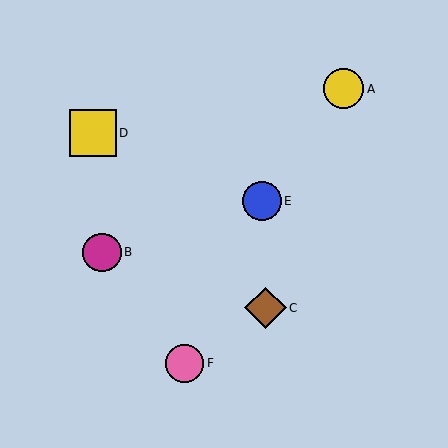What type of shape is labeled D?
Shape D is a yellow square.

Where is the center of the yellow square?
The center of the yellow square is at (93, 133).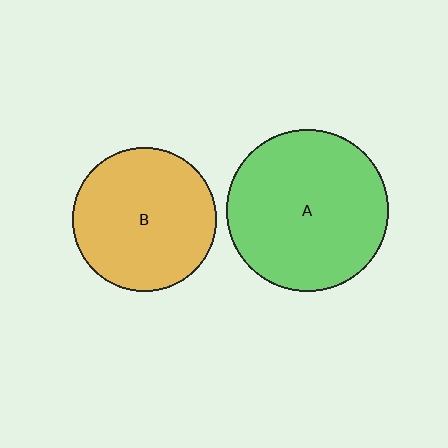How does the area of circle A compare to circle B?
Approximately 1.3 times.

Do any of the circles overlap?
No, none of the circles overlap.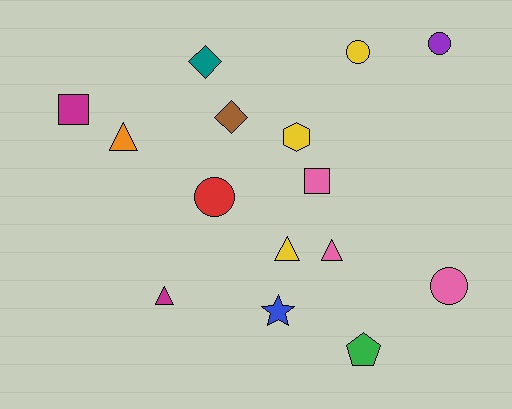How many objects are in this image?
There are 15 objects.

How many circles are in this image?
There are 4 circles.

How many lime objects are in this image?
There are no lime objects.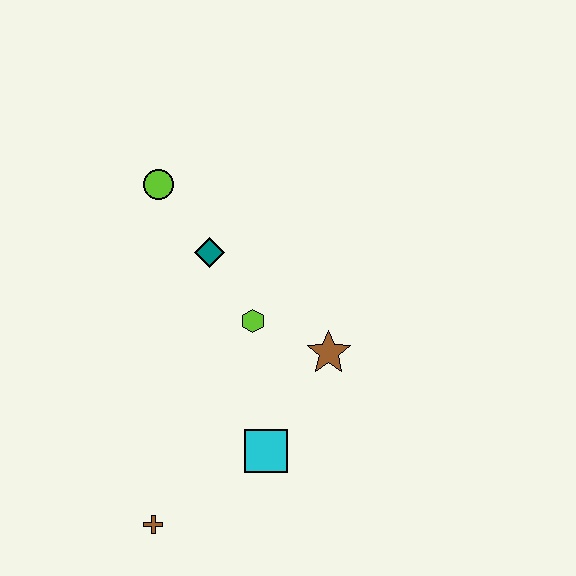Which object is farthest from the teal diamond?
The brown cross is farthest from the teal diamond.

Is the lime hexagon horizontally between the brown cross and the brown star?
Yes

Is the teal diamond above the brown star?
Yes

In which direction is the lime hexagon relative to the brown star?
The lime hexagon is to the left of the brown star.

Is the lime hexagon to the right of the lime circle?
Yes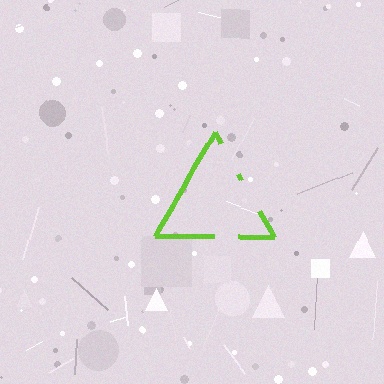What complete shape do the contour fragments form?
The contour fragments form a triangle.